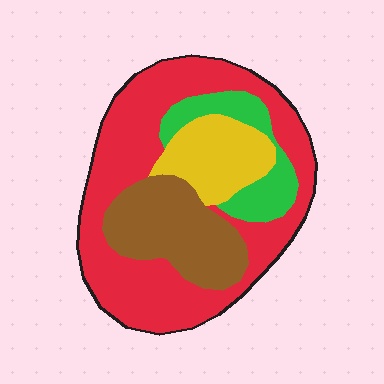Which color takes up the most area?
Red, at roughly 50%.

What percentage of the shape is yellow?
Yellow takes up about one eighth (1/8) of the shape.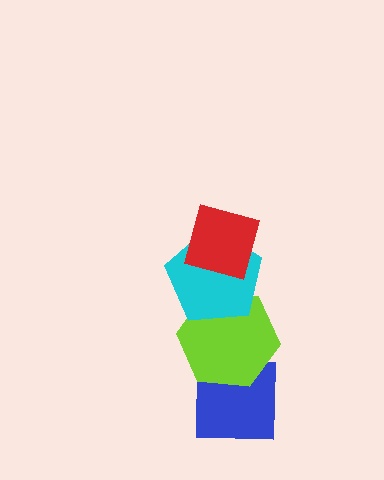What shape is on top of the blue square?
The lime hexagon is on top of the blue square.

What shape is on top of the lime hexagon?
The cyan pentagon is on top of the lime hexagon.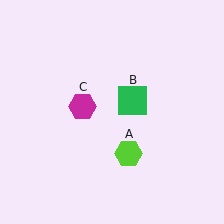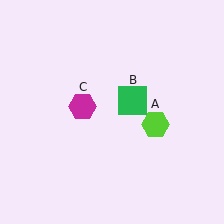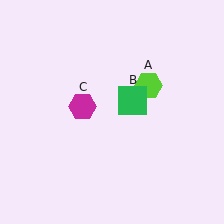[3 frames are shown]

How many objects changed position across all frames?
1 object changed position: lime hexagon (object A).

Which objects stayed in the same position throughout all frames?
Green square (object B) and magenta hexagon (object C) remained stationary.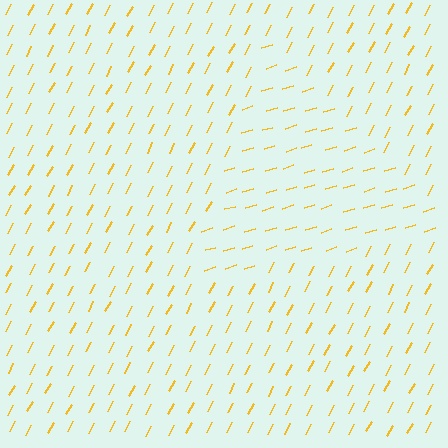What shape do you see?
I see a triangle.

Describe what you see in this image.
The image is filled with small yellow line segments. A triangle region in the image has lines oriented differently from the surrounding lines, creating a visible texture boundary.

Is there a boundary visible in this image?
Yes, there is a texture boundary formed by a change in line orientation.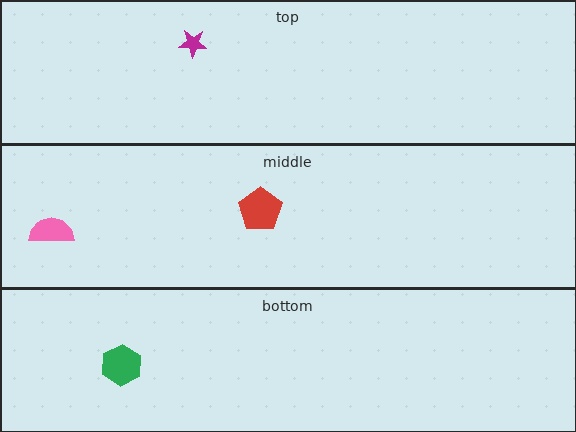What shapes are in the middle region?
The red pentagon, the pink semicircle.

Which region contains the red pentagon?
The middle region.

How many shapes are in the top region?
1.